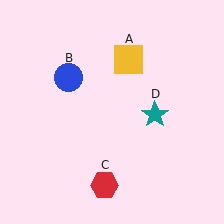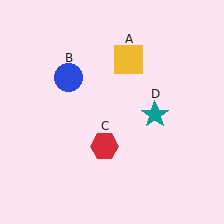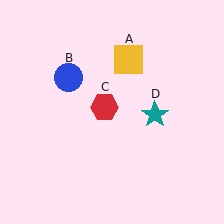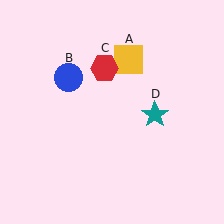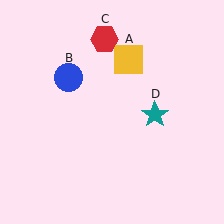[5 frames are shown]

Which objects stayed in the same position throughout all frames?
Yellow square (object A) and blue circle (object B) and teal star (object D) remained stationary.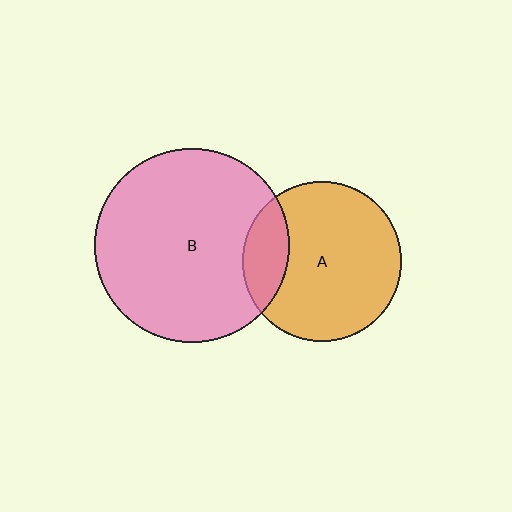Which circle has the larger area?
Circle B (pink).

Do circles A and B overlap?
Yes.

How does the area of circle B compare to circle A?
Approximately 1.5 times.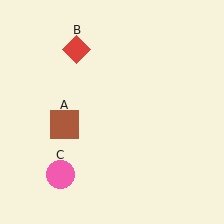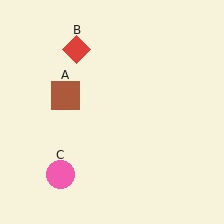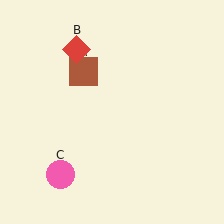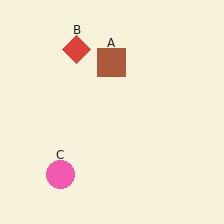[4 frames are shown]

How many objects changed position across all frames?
1 object changed position: brown square (object A).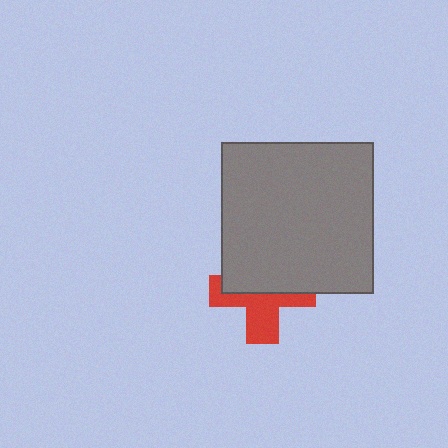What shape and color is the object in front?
The object in front is a gray square.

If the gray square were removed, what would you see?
You would see the complete red cross.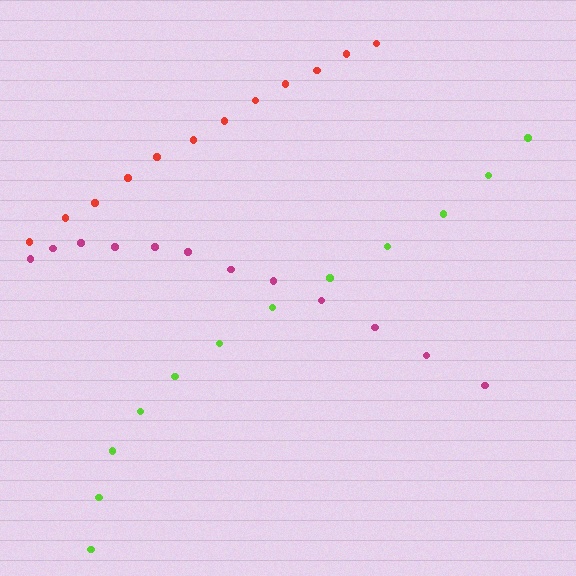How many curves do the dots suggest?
There are 3 distinct paths.